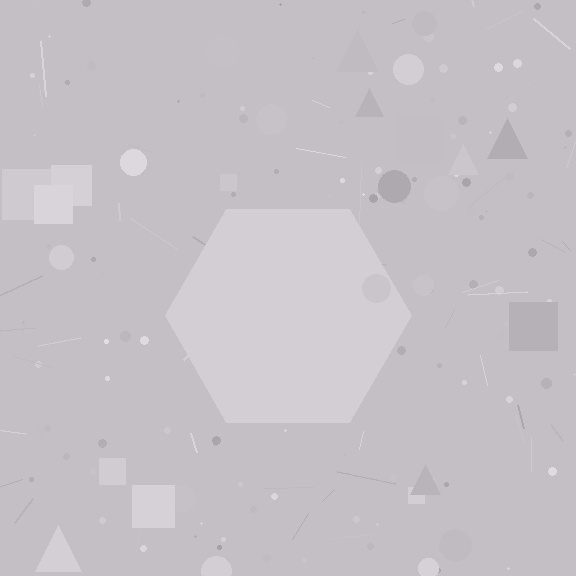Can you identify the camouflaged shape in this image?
The camouflaged shape is a hexagon.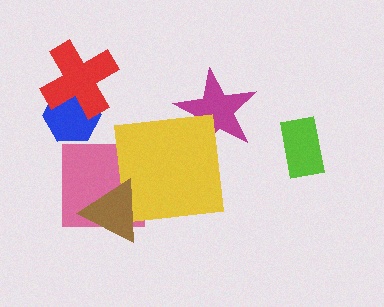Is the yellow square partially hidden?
Yes, it is partially covered by another shape.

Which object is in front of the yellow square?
The brown triangle is in front of the yellow square.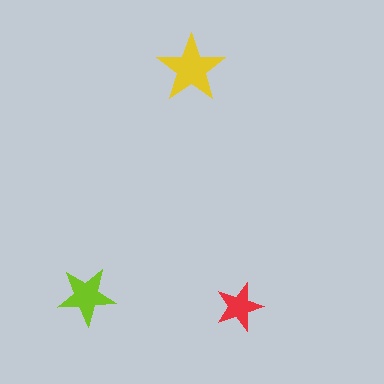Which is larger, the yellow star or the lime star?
The yellow one.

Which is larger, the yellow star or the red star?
The yellow one.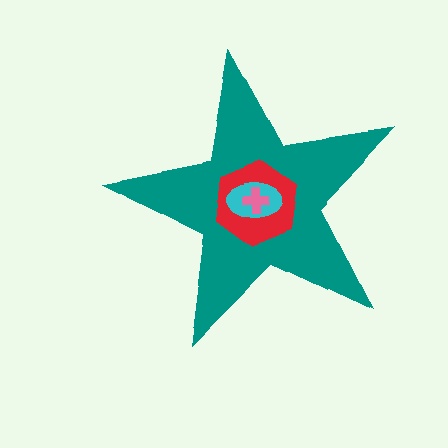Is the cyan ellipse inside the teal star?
Yes.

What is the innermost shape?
The pink cross.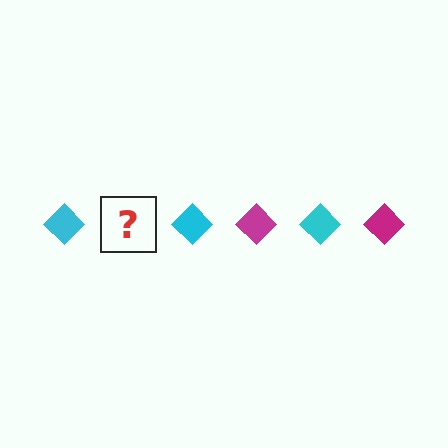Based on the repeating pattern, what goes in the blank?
The blank should be a magenta diamond.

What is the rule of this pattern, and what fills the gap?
The rule is that the pattern cycles through cyan, magenta diamonds. The gap should be filled with a magenta diamond.